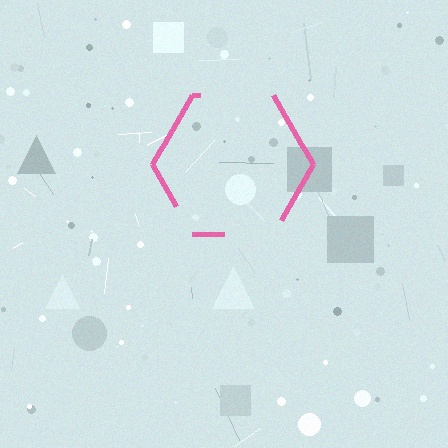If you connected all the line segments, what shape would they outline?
They would outline a hexagon.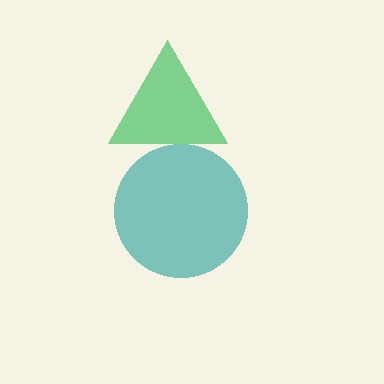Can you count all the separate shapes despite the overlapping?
Yes, there are 2 separate shapes.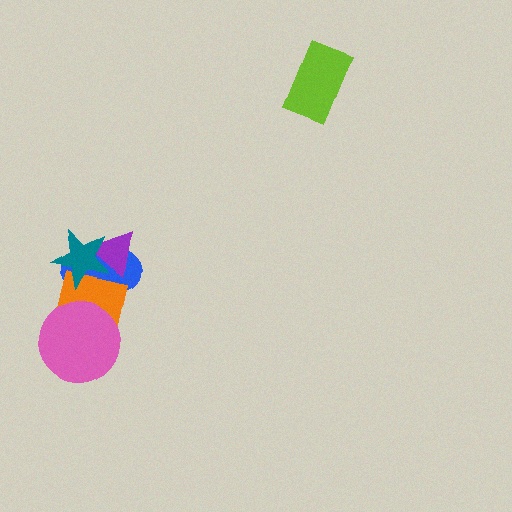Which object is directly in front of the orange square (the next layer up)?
The pink circle is directly in front of the orange square.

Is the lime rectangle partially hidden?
No, no other shape covers it.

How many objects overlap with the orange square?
4 objects overlap with the orange square.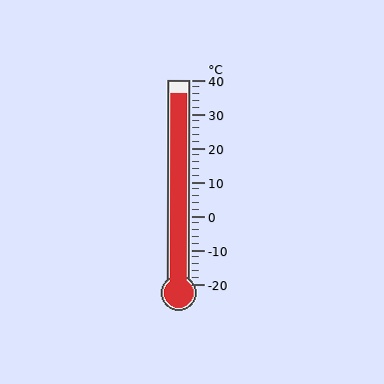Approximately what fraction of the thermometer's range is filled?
The thermometer is filled to approximately 95% of its range.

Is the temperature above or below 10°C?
The temperature is above 10°C.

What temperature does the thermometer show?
The thermometer shows approximately 36°C.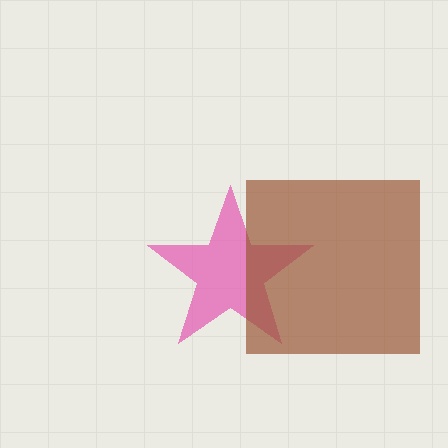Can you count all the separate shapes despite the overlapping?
Yes, there are 2 separate shapes.